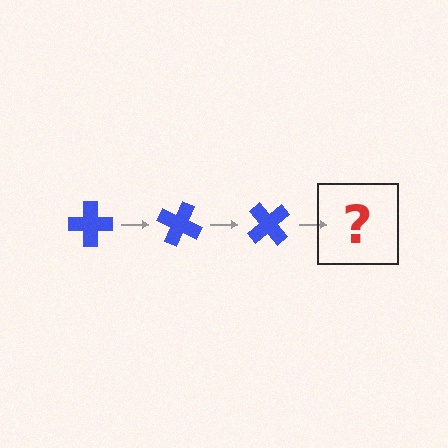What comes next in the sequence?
The next element should be a blue cross rotated 75 degrees.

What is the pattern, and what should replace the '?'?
The pattern is that the cross rotates 25 degrees each step. The '?' should be a blue cross rotated 75 degrees.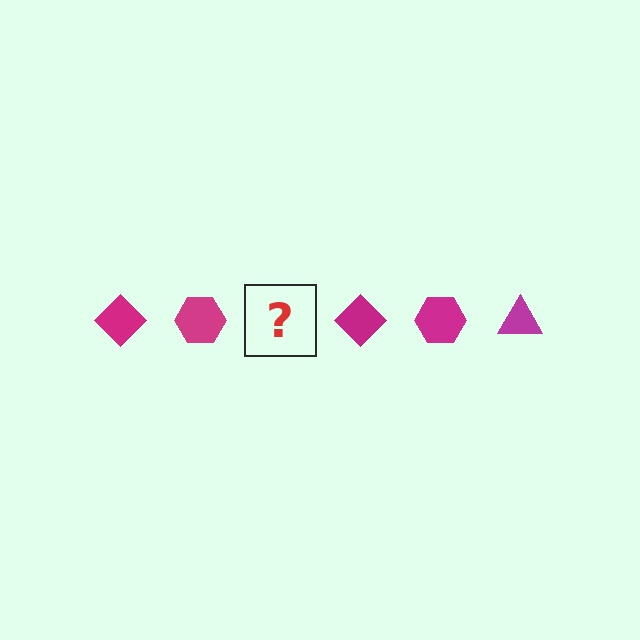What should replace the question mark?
The question mark should be replaced with a magenta triangle.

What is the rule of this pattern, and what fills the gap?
The rule is that the pattern cycles through diamond, hexagon, triangle shapes in magenta. The gap should be filled with a magenta triangle.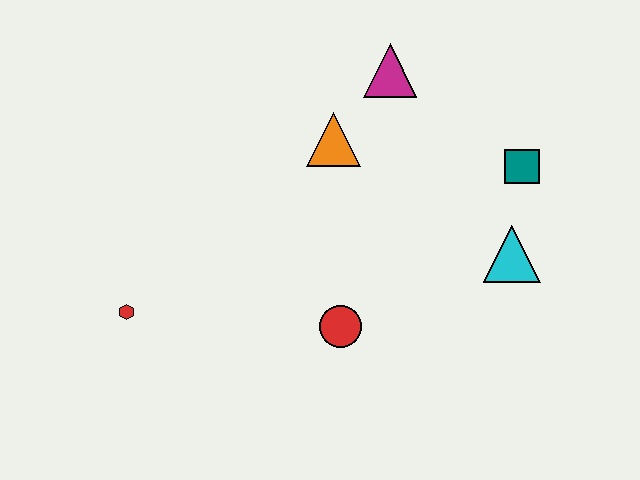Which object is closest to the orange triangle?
The magenta triangle is closest to the orange triangle.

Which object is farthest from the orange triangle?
The red hexagon is farthest from the orange triangle.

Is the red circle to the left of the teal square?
Yes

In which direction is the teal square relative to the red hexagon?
The teal square is to the right of the red hexagon.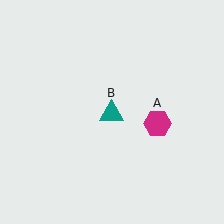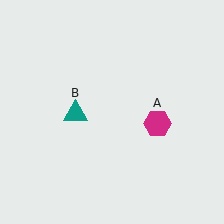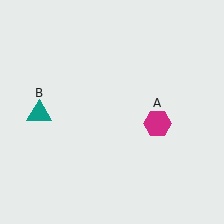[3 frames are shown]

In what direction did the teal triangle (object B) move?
The teal triangle (object B) moved left.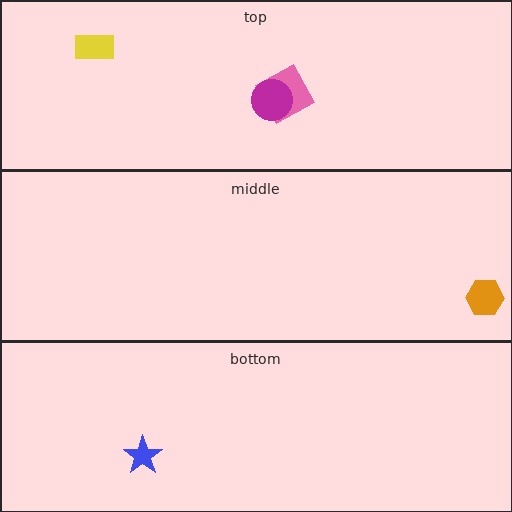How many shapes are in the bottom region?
1.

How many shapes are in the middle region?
1.